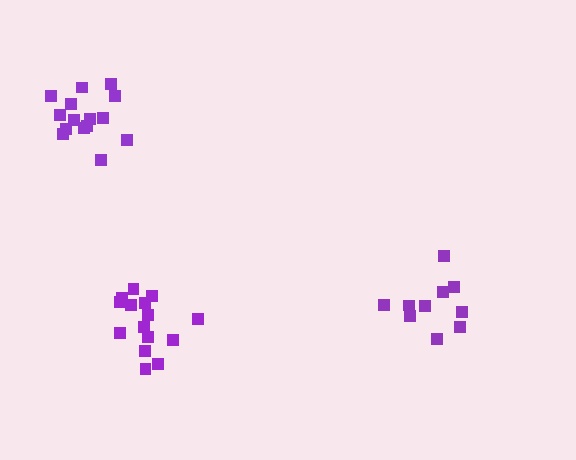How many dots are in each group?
Group 1: 15 dots, Group 2: 10 dots, Group 3: 15 dots (40 total).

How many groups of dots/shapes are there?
There are 3 groups.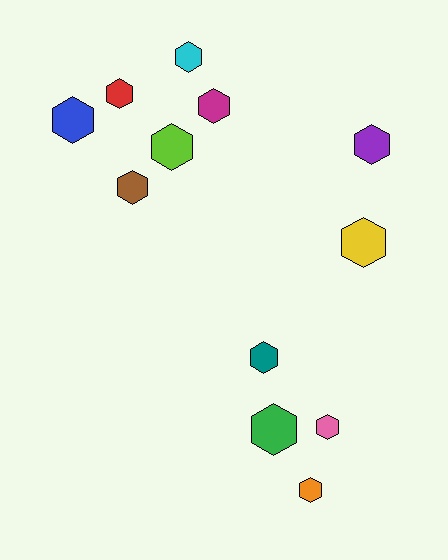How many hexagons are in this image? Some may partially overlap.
There are 12 hexagons.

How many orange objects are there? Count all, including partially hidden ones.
There is 1 orange object.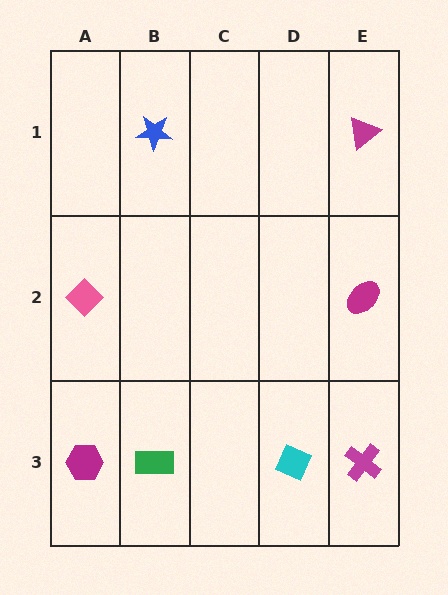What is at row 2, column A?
A pink diamond.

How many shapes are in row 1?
2 shapes.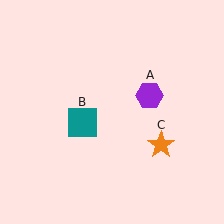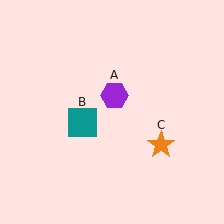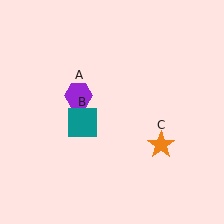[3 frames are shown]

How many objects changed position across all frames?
1 object changed position: purple hexagon (object A).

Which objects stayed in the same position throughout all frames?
Teal square (object B) and orange star (object C) remained stationary.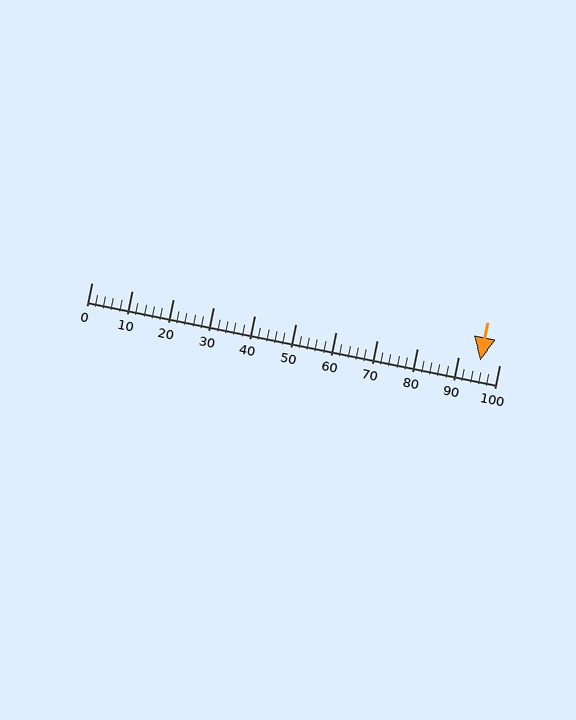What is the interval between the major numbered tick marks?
The major tick marks are spaced 10 units apart.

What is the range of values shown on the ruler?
The ruler shows values from 0 to 100.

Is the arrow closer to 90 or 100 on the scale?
The arrow is closer to 100.